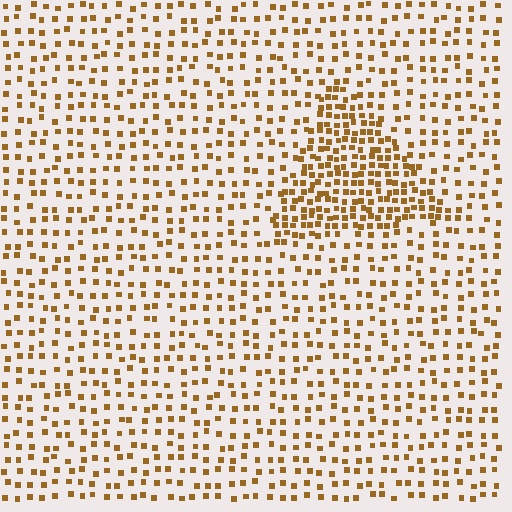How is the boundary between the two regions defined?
The boundary is defined by a change in element density (approximately 2.2x ratio). All elements are the same color, size, and shape.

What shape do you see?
I see a triangle.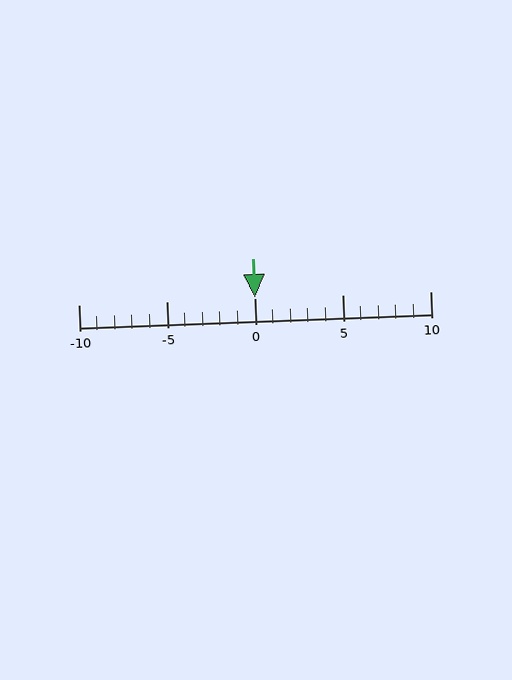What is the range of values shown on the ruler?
The ruler shows values from -10 to 10.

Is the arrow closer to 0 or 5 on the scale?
The arrow is closer to 0.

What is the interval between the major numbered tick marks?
The major tick marks are spaced 5 units apart.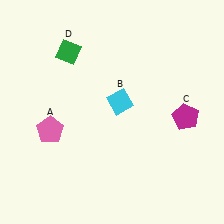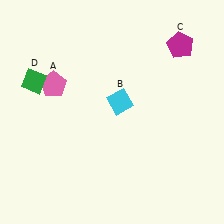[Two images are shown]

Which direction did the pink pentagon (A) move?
The pink pentagon (A) moved up.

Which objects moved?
The objects that moved are: the pink pentagon (A), the magenta pentagon (C), the green diamond (D).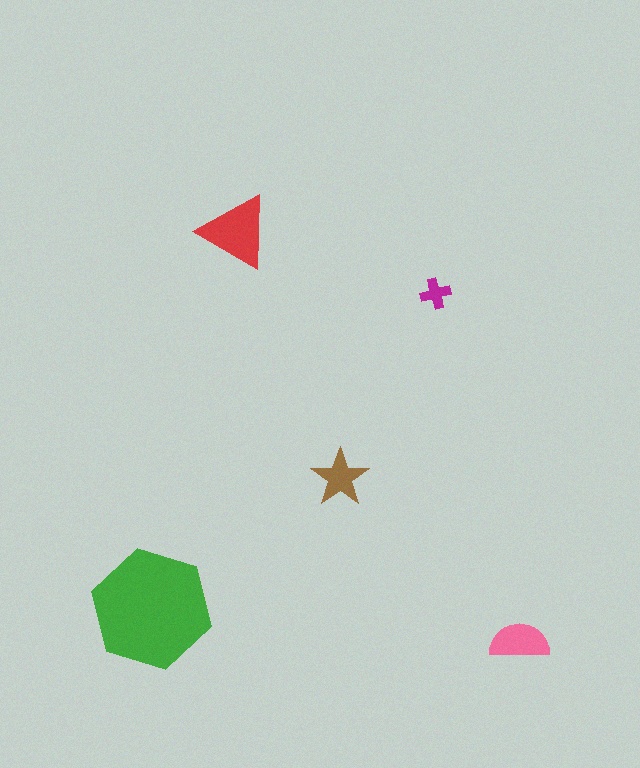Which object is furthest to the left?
The green hexagon is leftmost.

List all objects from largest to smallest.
The green hexagon, the red triangle, the pink semicircle, the brown star, the magenta cross.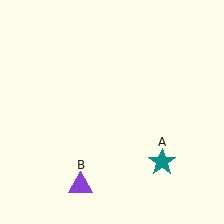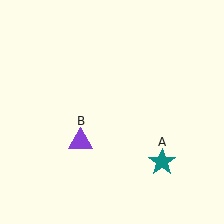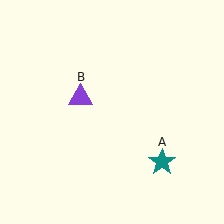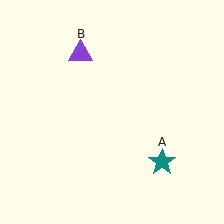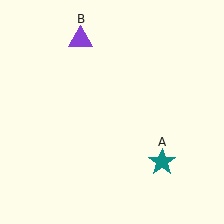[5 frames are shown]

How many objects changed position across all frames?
1 object changed position: purple triangle (object B).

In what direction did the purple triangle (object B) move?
The purple triangle (object B) moved up.